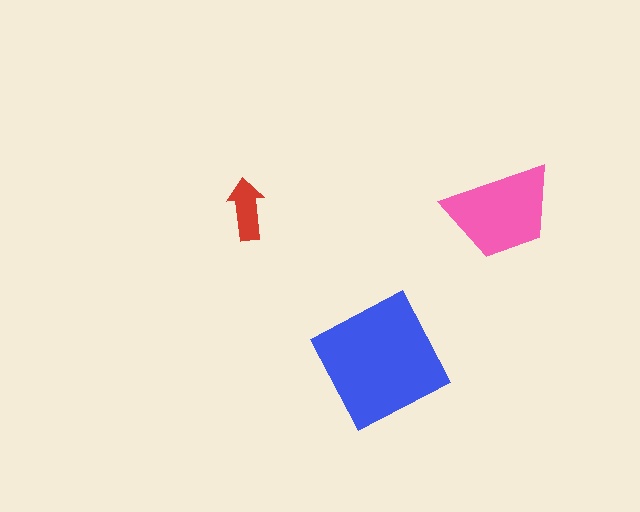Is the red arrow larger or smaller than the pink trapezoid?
Smaller.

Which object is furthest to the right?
The pink trapezoid is rightmost.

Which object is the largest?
The blue square.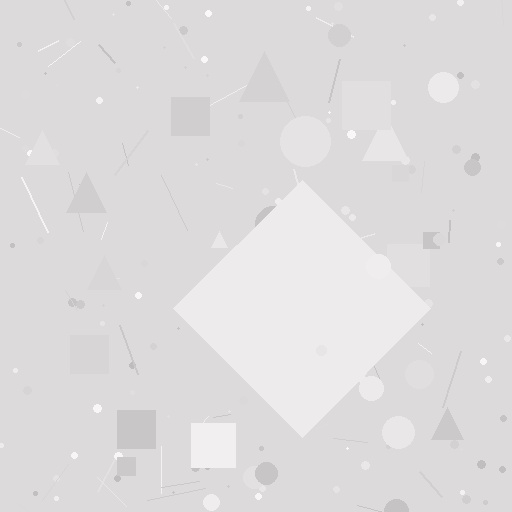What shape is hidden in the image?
A diamond is hidden in the image.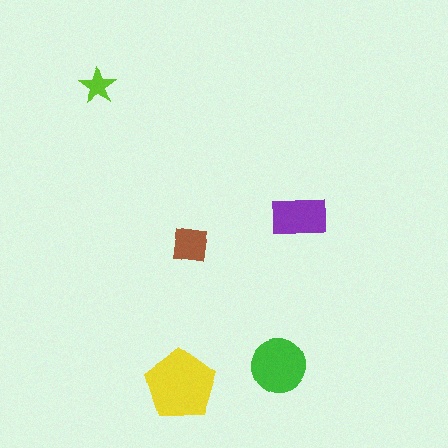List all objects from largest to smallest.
The yellow pentagon, the green circle, the purple rectangle, the brown square, the lime star.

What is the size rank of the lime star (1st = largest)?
5th.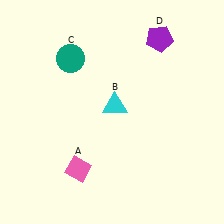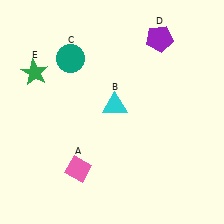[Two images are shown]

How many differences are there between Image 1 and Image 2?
There is 1 difference between the two images.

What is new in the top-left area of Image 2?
A green star (E) was added in the top-left area of Image 2.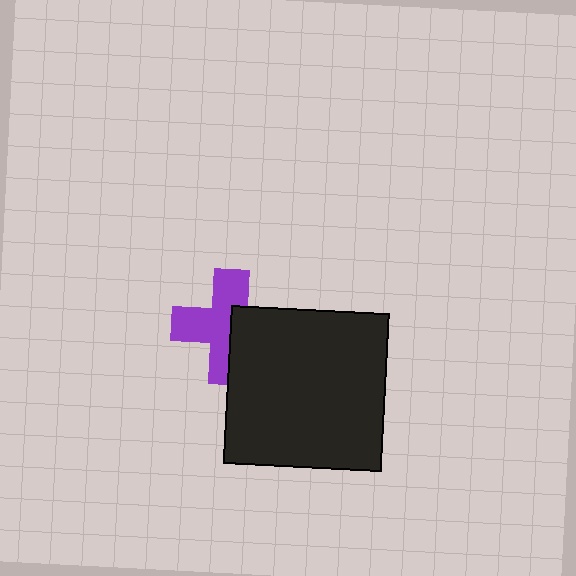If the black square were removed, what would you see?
You would see the complete purple cross.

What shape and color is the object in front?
The object in front is a black square.